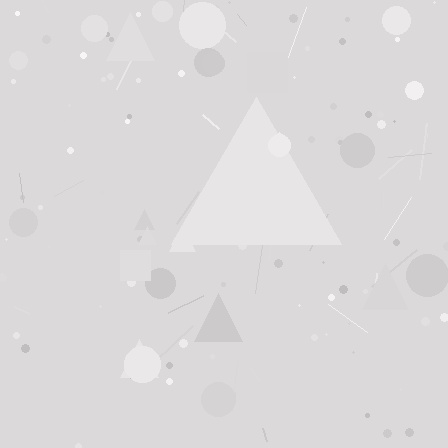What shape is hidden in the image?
A triangle is hidden in the image.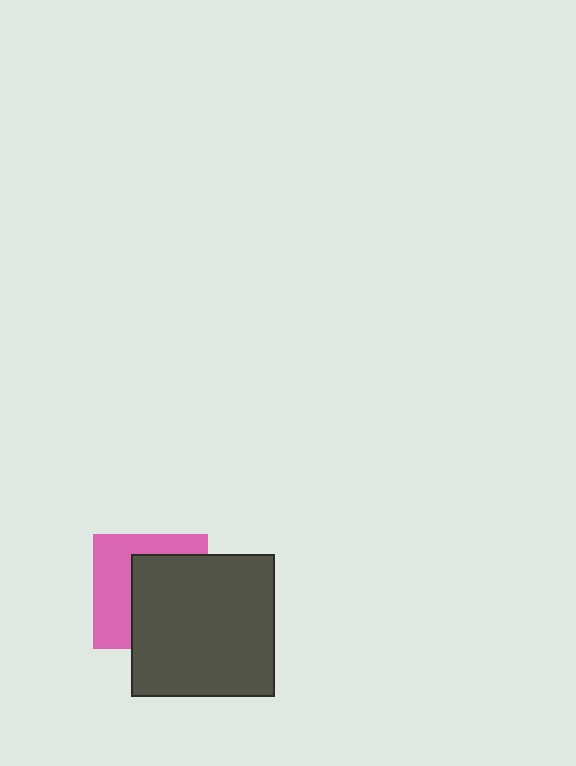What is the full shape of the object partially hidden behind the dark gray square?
The partially hidden object is a pink square.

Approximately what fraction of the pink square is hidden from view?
Roughly 55% of the pink square is hidden behind the dark gray square.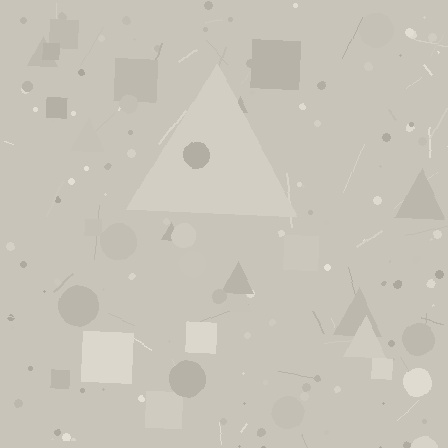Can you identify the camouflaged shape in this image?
The camouflaged shape is a triangle.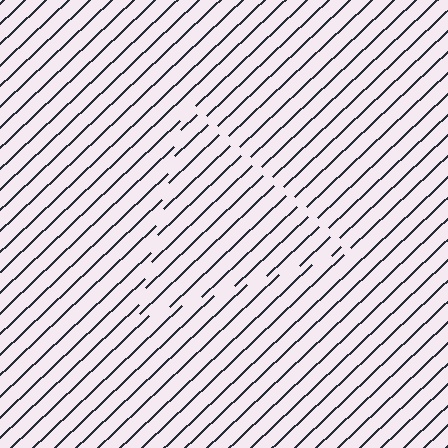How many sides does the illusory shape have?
3 sides — the line-ends trace a triangle.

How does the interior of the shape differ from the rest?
The interior of the shape contains the same grating, shifted by half a period — the contour is defined by the phase discontinuity where line-ends from the inner and outer gratings abut.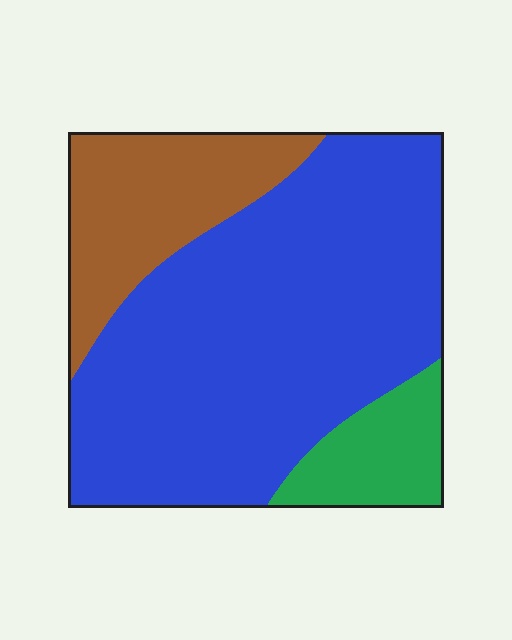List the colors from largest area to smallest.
From largest to smallest: blue, brown, green.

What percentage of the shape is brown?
Brown covers 21% of the shape.